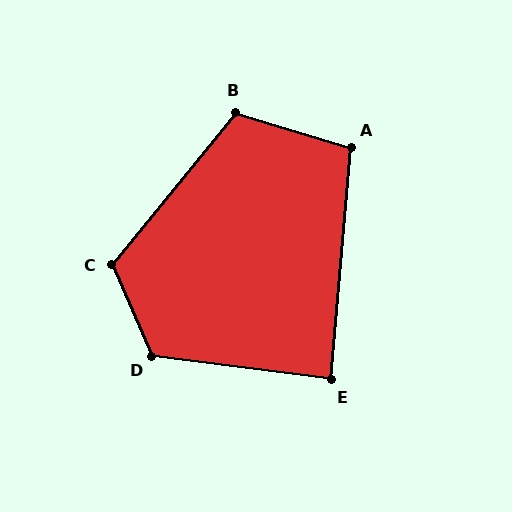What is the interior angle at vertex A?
Approximately 102 degrees (obtuse).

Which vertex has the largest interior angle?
D, at approximately 121 degrees.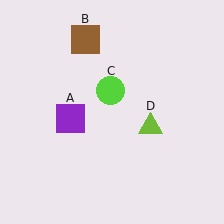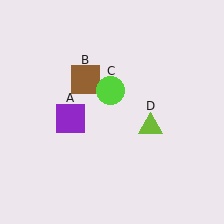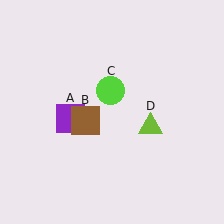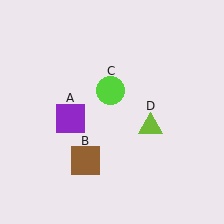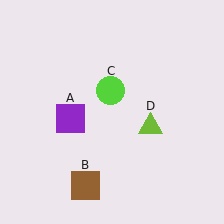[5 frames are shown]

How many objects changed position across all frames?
1 object changed position: brown square (object B).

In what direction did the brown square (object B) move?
The brown square (object B) moved down.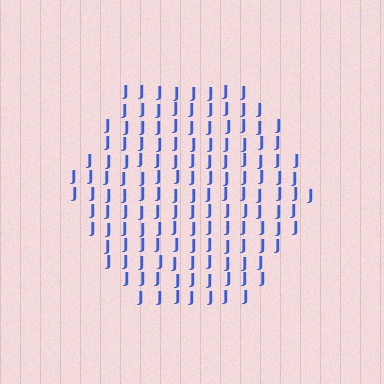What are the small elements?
The small elements are letter J's.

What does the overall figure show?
The overall figure shows a hexagon.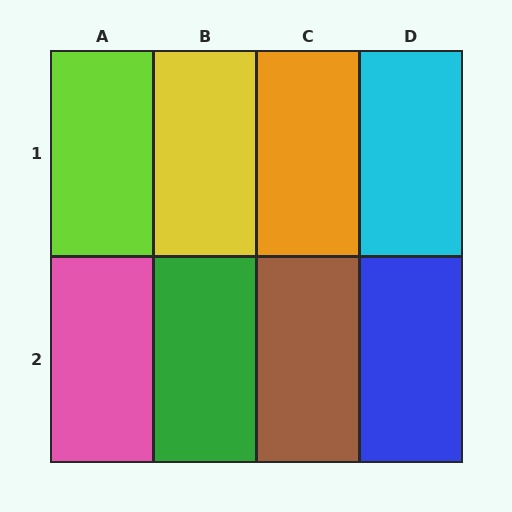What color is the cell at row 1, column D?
Cyan.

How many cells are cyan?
1 cell is cyan.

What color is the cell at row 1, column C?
Orange.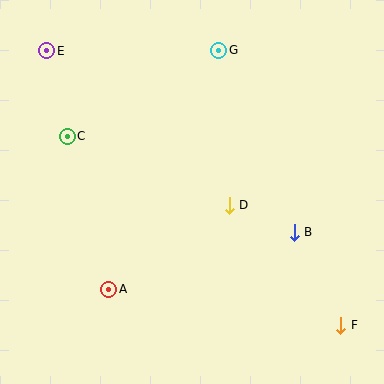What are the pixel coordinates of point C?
Point C is at (67, 136).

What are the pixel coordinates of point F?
Point F is at (341, 325).